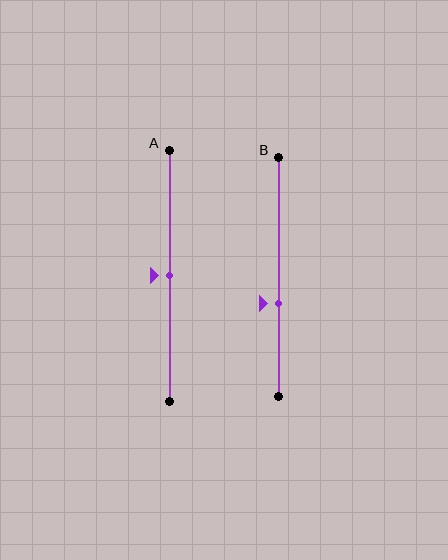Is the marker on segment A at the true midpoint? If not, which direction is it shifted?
Yes, the marker on segment A is at the true midpoint.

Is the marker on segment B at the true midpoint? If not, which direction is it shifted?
No, the marker on segment B is shifted downward by about 11% of the segment length.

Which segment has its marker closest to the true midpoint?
Segment A has its marker closest to the true midpoint.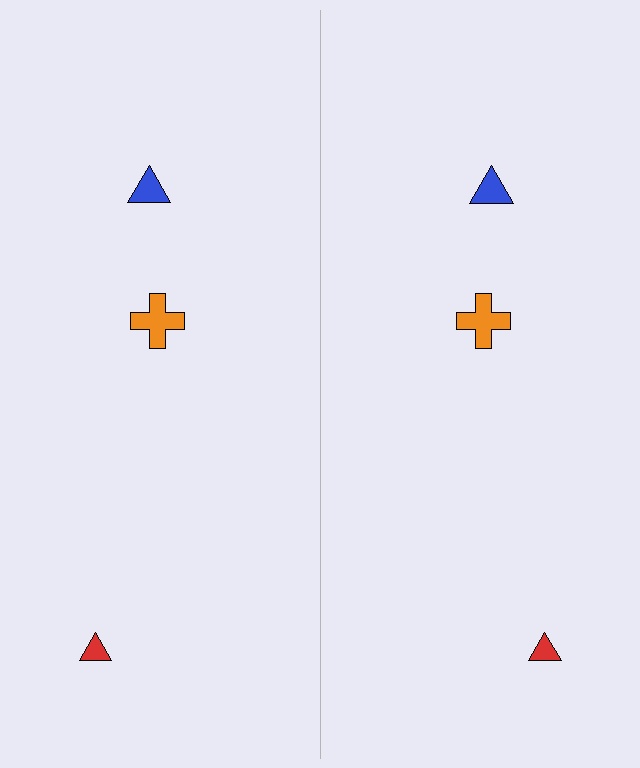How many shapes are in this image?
There are 6 shapes in this image.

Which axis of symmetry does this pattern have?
The pattern has a vertical axis of symmetry running through the center of the image.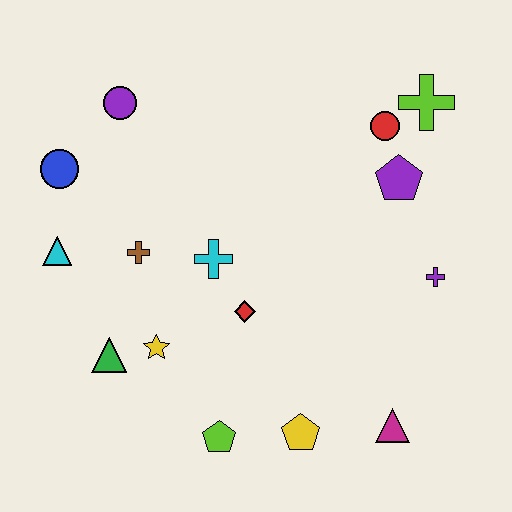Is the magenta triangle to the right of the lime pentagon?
Yes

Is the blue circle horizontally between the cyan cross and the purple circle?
No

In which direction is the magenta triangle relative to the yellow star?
The magenta triangle is to the right of the yellow star.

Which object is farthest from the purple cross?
The blue circle is farthest from the purple cross.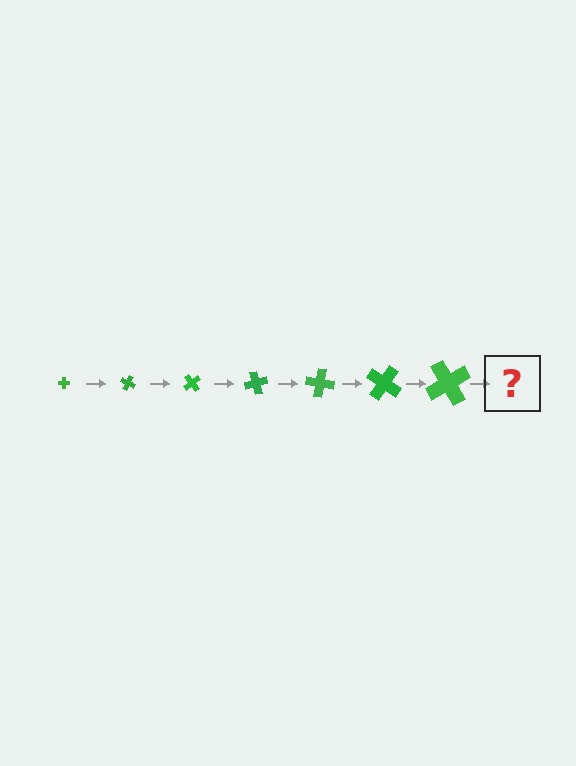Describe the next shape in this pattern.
It should be a cross, larger than the previous one and rotated 175 degrees from the start.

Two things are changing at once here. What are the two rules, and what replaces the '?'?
The two rules are that the cross grows larger each step and it rotates 25 degrees each step. The '?' should be a cross, larger than the previous one and rotated 175 degrees from the start.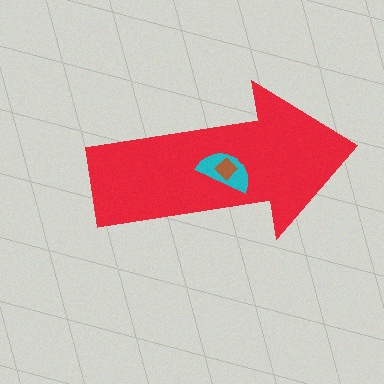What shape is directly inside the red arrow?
The cyan semicircle.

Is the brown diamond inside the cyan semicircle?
Yes.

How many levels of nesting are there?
3.